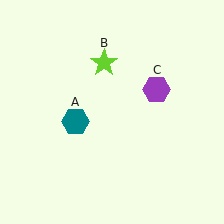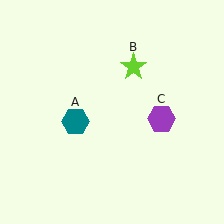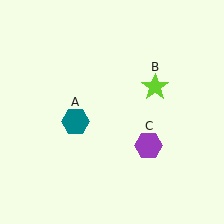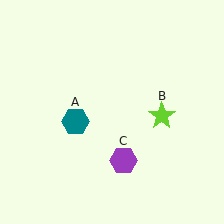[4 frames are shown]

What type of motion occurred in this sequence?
The lime star (object B), purple hexagon (object C) rotated clockwise around the center of the scene.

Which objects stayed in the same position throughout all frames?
Teal hexagon (object A) remained stationary.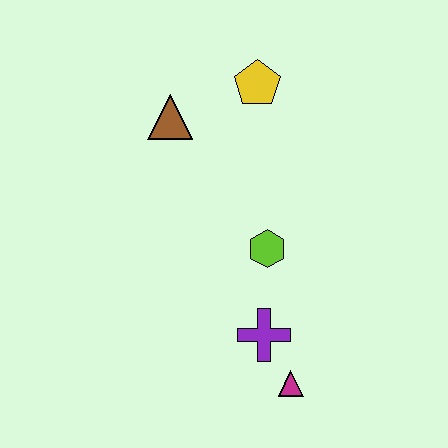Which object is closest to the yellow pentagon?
The brown triangle is closest to the yellow pentagon.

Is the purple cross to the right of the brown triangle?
Yes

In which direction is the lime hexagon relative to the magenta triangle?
The lime hexagon is above the magenta triangle.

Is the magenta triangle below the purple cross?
Yes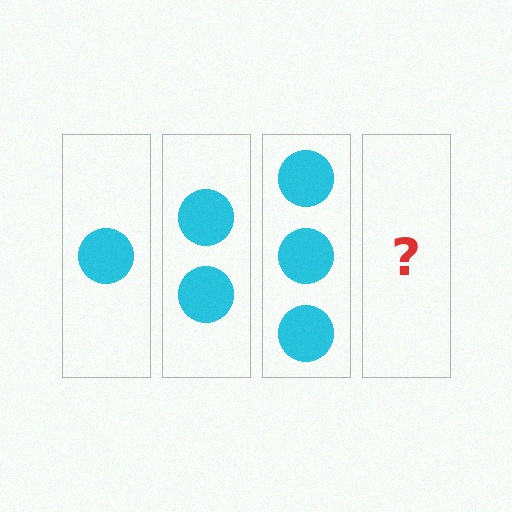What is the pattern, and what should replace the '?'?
The pattern is that each step adds one more circle. The '?' should be 4 circles.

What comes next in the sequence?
The next element should be 4 circles.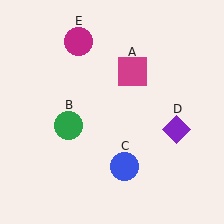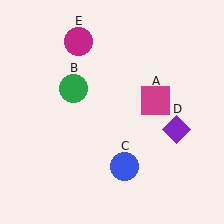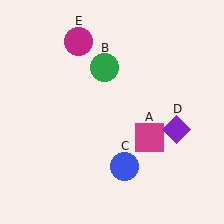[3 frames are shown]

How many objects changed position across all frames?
2 objects changed position: magenta square (object A), green circle (object B).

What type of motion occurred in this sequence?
The magenta square (object A), green circle (object B) rotated clockwise around the center of the scene.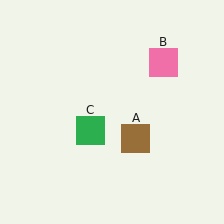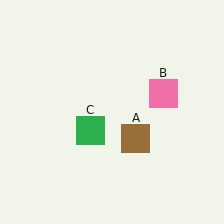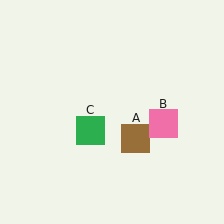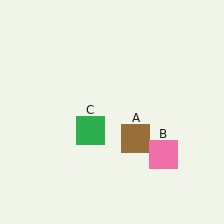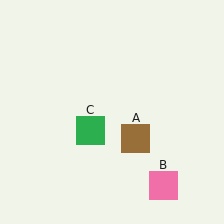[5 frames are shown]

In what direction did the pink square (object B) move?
The pink square (object B) moved down.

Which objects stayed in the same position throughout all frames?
Brown square (object A) and green square (object C) remained stationary.